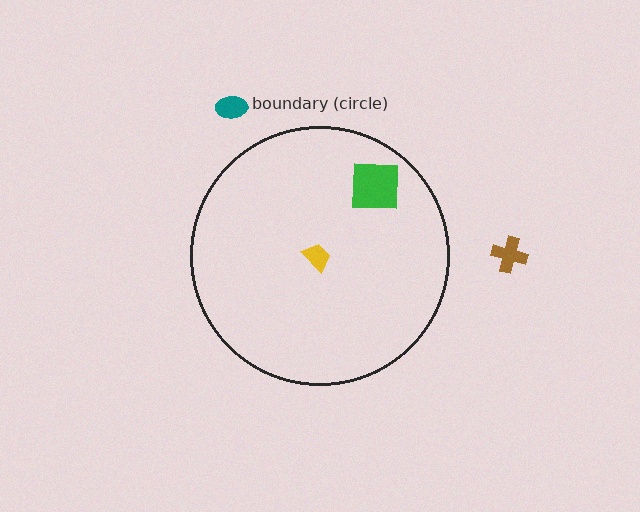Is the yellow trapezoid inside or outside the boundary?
Inside.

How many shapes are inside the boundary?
2 inside, 2 outside.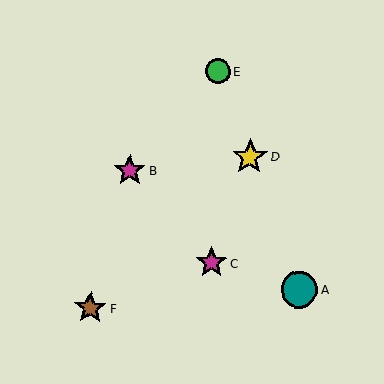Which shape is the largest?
The teal circle (labeled A) is the largest.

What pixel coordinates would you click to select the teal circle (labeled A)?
Click at (299, 289) to select the teal circle A.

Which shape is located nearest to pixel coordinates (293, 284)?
The teal circle (labeled A) at (299, 289) is nearest to that location.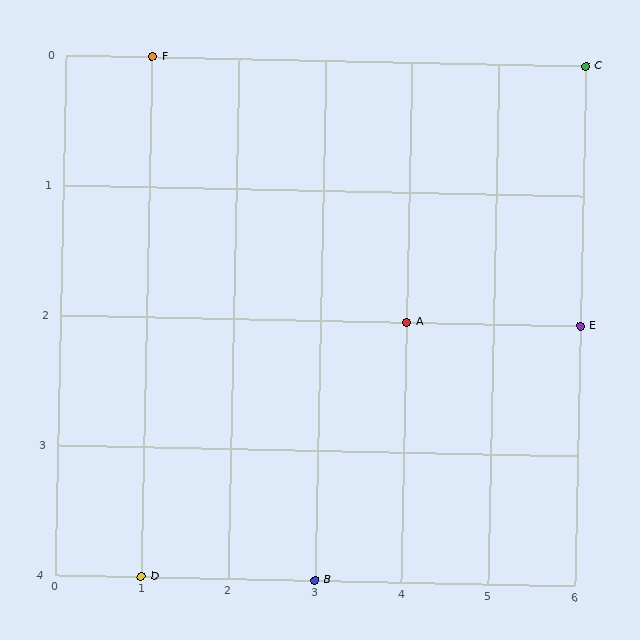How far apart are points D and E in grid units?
Points D and E are 5 columns and 2 rows apart (about 5.4 grid units diagonally).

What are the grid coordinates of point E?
Point E is at grid coordinates (6, 2).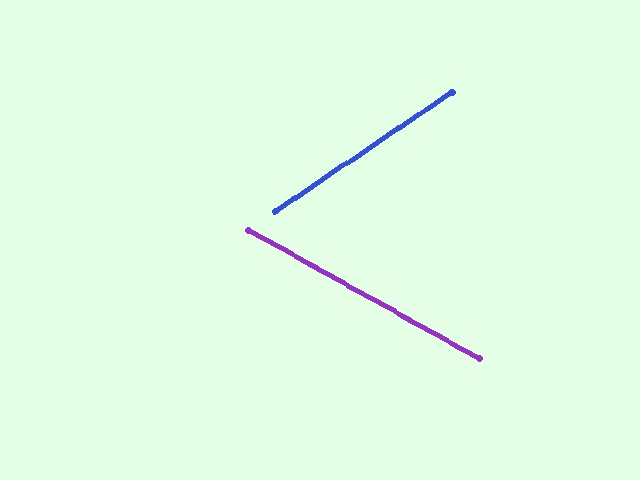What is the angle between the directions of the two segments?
Approximately 63 degrees.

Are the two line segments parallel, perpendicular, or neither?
Neither parallel nor perpendicular — they differ by about 63°.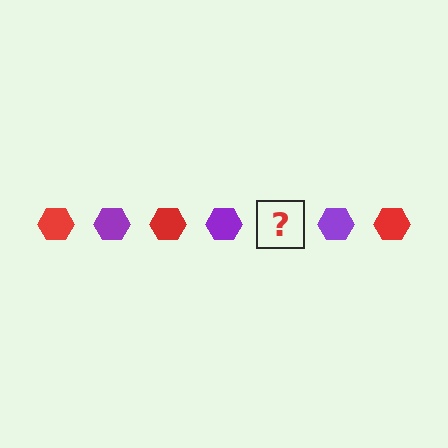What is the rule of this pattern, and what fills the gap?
The rule is that the pattern cycles through red, purple hexagons. The gap should be filled with a red hexagon.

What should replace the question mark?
The question mark should be replaced with a red hexagon.